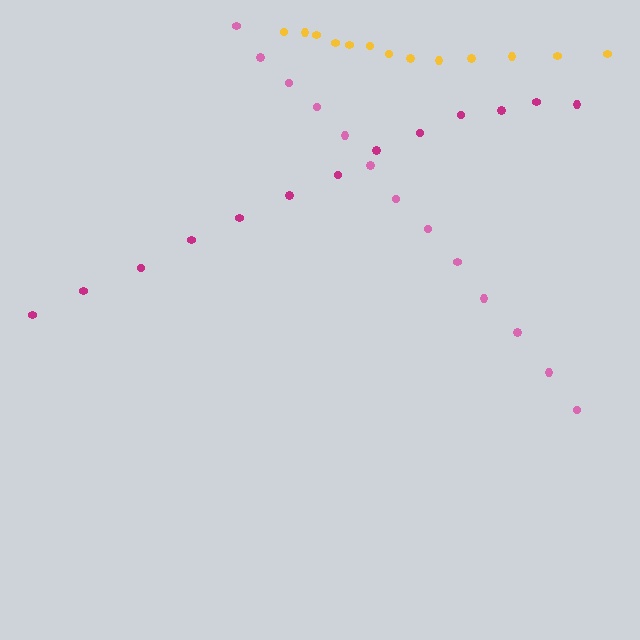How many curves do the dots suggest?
There are 3 distinct paths.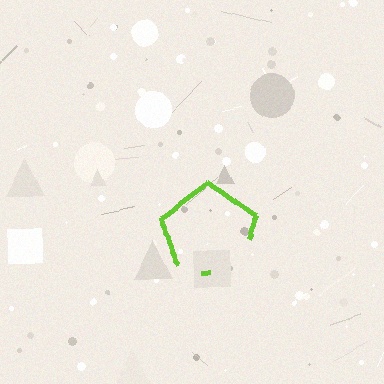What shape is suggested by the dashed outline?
The dashed outline suggests a pentagon.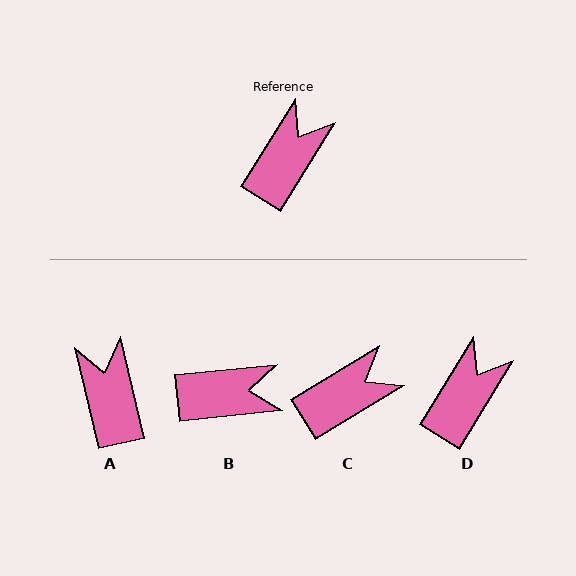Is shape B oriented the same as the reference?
No, it is off by about 53 degrees.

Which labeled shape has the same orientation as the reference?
D.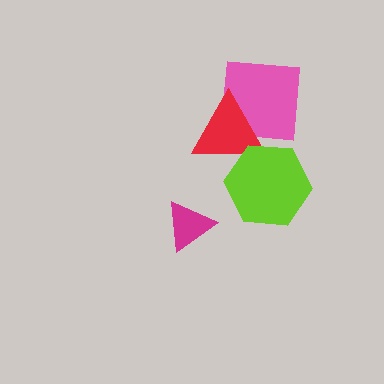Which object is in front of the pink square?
The red triangle is in front of the pink square.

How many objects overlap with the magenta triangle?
0 objects overlap with the magenta triangle.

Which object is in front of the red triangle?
The lime hexagon is in front of the red triangle.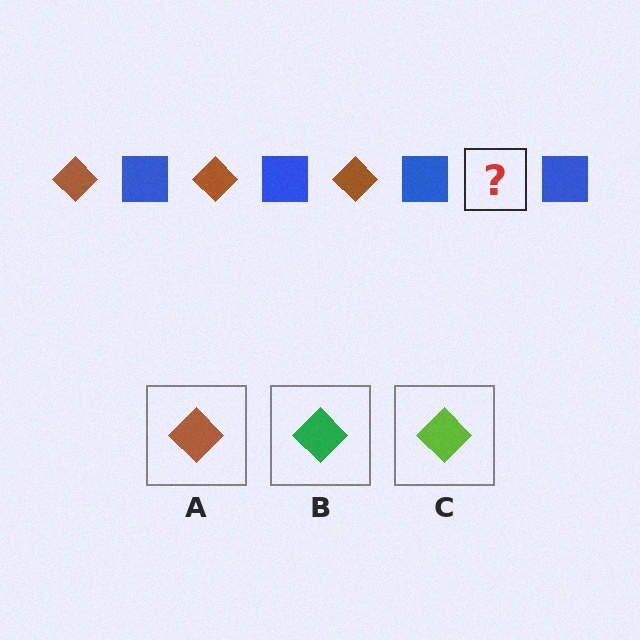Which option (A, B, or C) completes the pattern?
A.